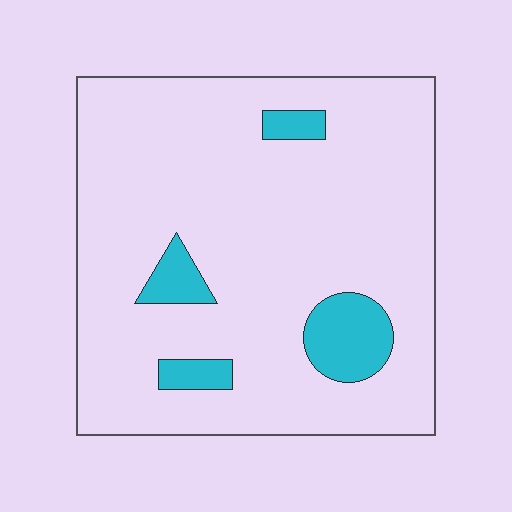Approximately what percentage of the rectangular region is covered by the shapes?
Approximately 10%.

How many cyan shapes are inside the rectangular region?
4.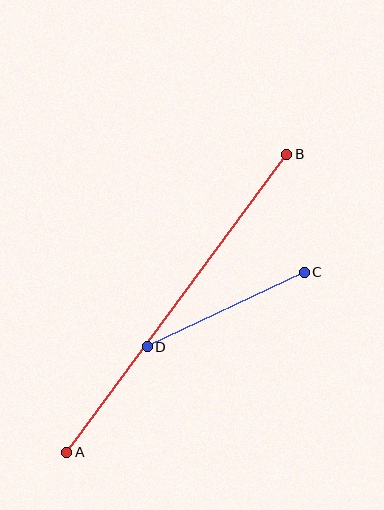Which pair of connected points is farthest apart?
Points A and B are farthest apart.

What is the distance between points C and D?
The distance is approximately 174 pixels.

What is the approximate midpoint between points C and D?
The midpoint is at approximately (226, 310) pixels.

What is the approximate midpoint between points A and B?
The midpoint is at approximately (177, 303) pixels.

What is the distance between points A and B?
The distance is approximately 371 pixels.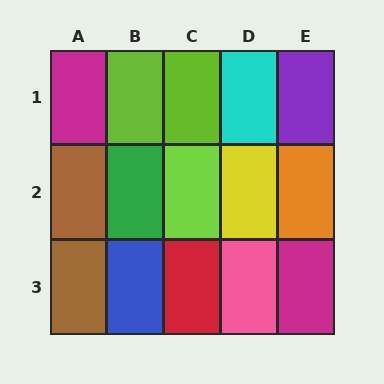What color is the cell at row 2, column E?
Orange.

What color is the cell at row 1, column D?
Cyan.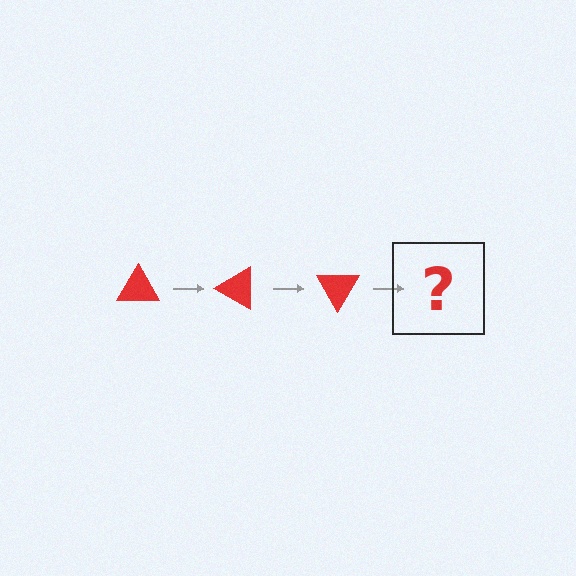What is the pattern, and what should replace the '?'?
The pattern is that the triangle rotates 30 degrees each step. The '?' should be a red triangle rotated 90 degrees.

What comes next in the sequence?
The next element should be a red triangle rotated 90 degrees.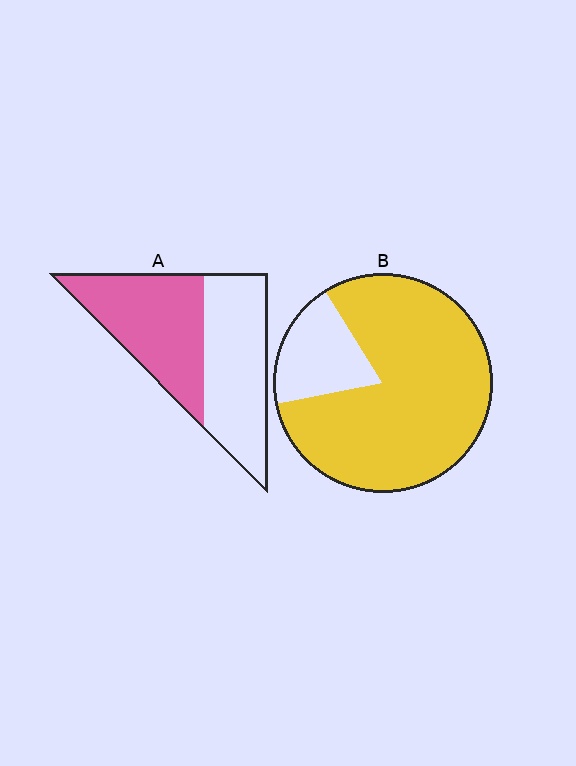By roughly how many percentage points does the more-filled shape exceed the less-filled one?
By roughly 30 percentage points (B over A).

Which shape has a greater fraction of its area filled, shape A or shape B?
Shape B.